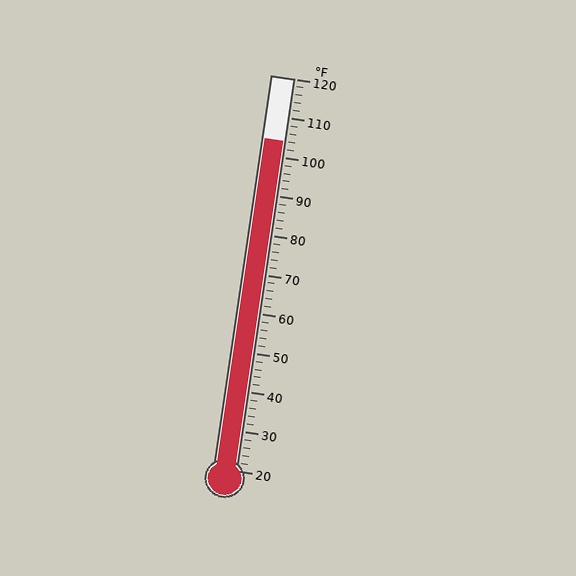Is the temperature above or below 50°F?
The temperature is above 50°F.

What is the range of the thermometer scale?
The thermometer scale ranges from 20°F to 120°F.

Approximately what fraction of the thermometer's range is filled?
The thermometer is filled to approximately 85% of its range.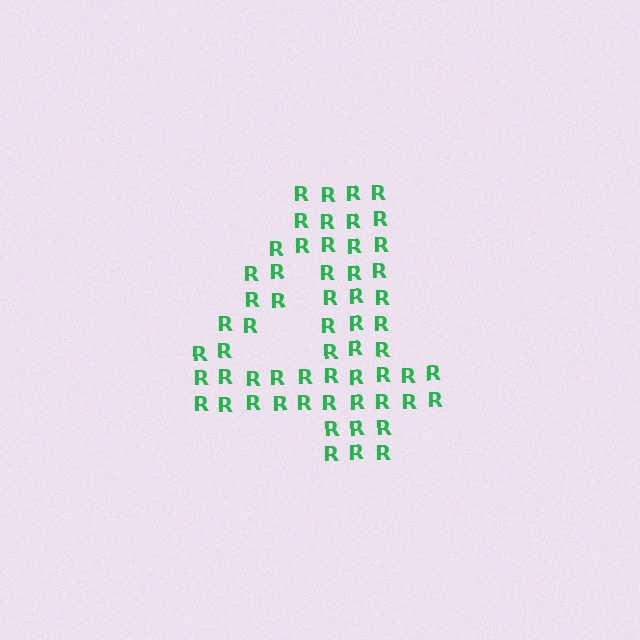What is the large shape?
The large shape is the digit 4.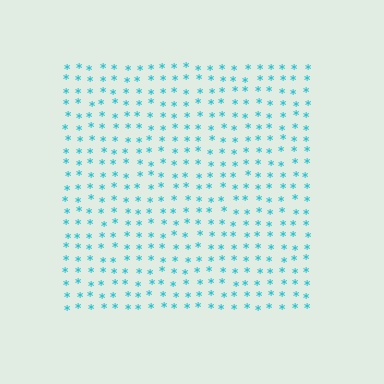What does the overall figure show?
The overall figure shows a square.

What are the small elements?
The small elements are asterisks.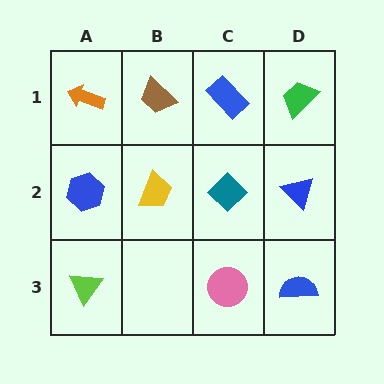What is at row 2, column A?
A blue hexagon.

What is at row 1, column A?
An orange arrow.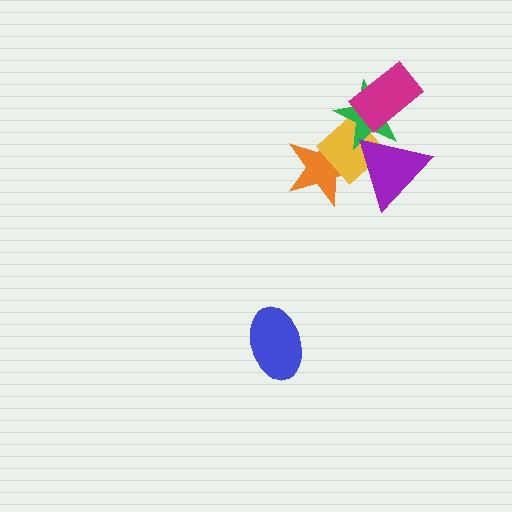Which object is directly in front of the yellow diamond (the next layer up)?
The green star is directly in front of the yellow diamond.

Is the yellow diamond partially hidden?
Yes, it is partially covered by another shape.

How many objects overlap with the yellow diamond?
3 objects overlap with the yellow diamond.